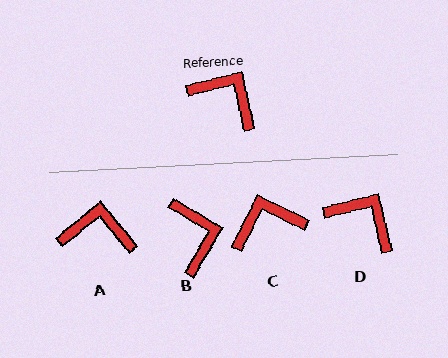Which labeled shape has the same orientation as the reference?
D.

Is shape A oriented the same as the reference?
No, it is off by about 26 degrees.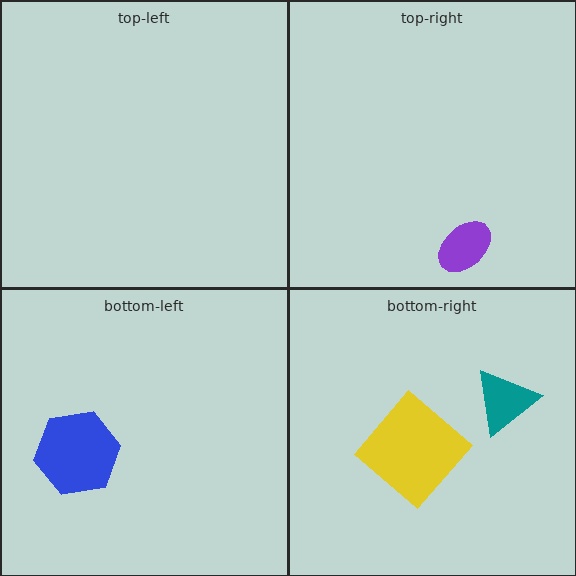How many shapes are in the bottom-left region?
1.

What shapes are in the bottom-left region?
The blue hexagon.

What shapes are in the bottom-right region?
The yellow diamond, the teal triangle.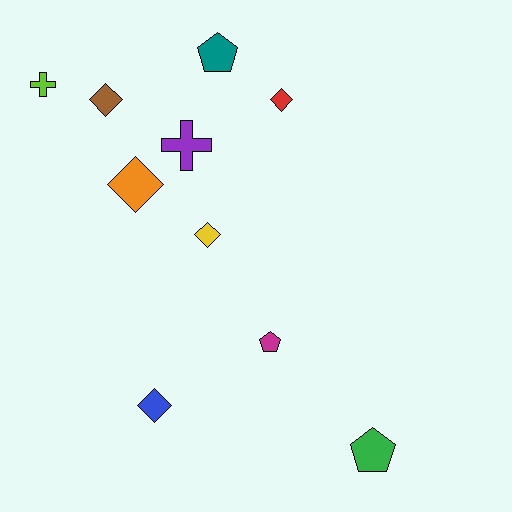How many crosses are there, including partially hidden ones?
There are 2 crosses.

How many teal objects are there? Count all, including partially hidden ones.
There is 1 teal object.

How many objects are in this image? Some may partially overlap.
There are 10 objects.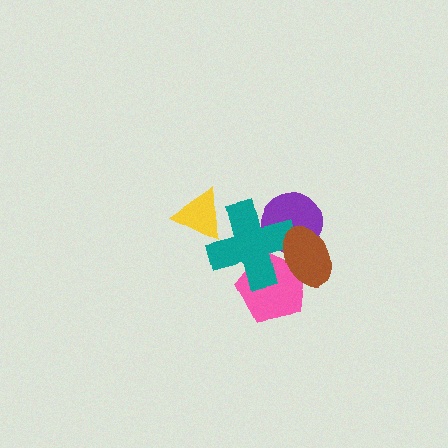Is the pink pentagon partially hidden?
Yes, it is partially covered by another shape.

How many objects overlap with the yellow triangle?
1 object overlaps with the yellow triangle.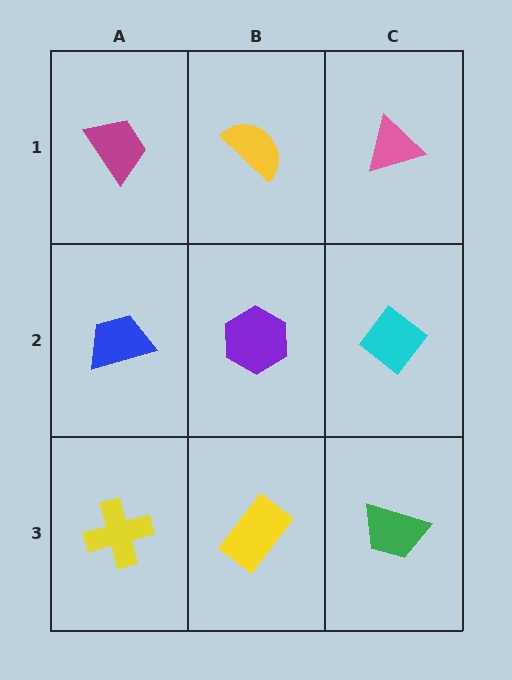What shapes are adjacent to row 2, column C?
A pink triangle (row 1, column C), a green trapezoid (row 3, column C), a purple hexagon (row 2, column B).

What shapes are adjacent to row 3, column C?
A cyan diamond (row 2, column C), a yellow rectangle (row 3, column B).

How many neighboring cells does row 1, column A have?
2.